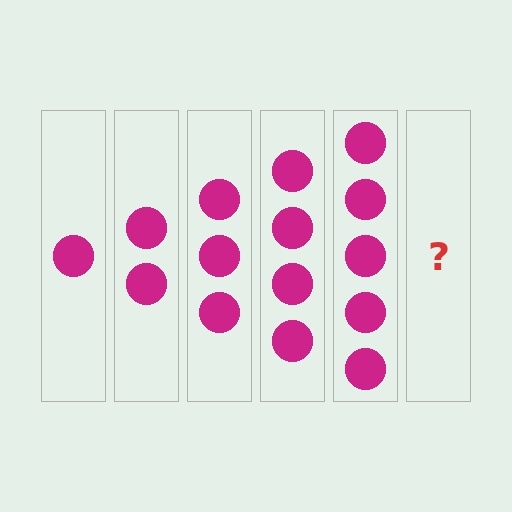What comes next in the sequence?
The next element should be 6 circles.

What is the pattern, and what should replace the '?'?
The pattern is that each step adds one more circle. The '?' should be 6 circles.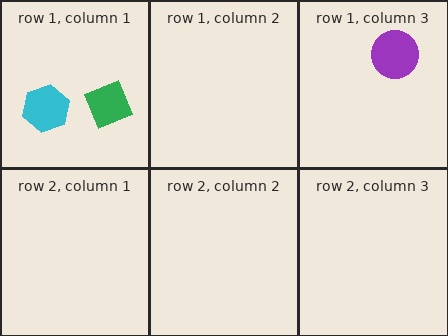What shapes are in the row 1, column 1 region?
The cyan hexagon, the green diamond.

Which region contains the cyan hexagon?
The row 1, column 1 region.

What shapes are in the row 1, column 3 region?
The purple circle.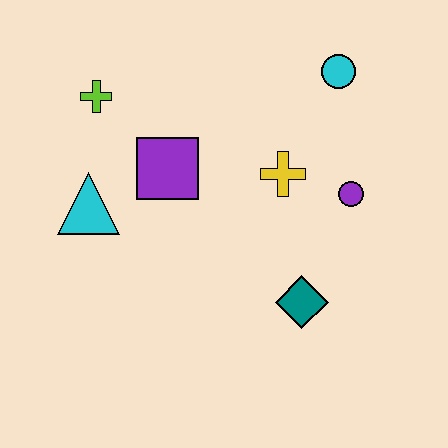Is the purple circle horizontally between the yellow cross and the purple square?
No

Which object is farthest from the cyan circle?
The cyan triangle is farthest from the cyan circle.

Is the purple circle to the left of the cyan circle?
No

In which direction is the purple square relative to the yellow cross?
The purple square is to the left of the yellow cross.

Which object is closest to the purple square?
The cyan triangle is closest to the purple square.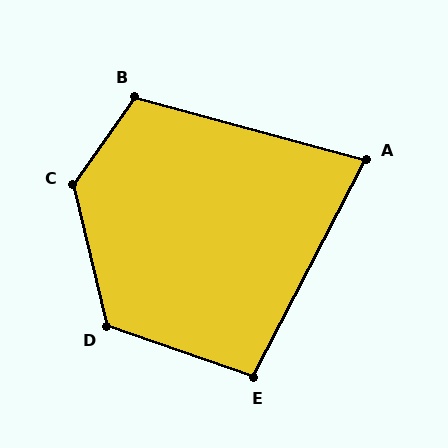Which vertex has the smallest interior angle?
A, at approximately 78 degrees.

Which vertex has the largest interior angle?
C, at approximately 132 degrees.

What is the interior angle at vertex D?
Approximately 122 degrees (obtuse).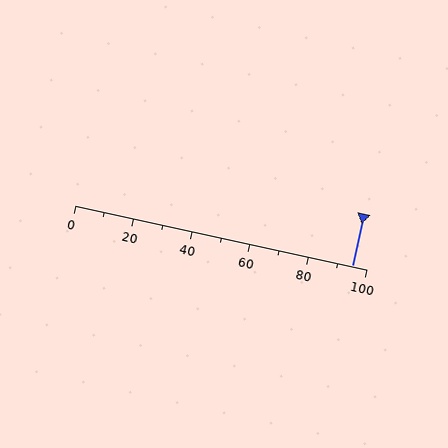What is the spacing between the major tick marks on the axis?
The major ticks are spaced 20 apart.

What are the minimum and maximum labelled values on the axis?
The axis runs from 0 to 100.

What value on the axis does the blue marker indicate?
The marker indicates approximately 95.